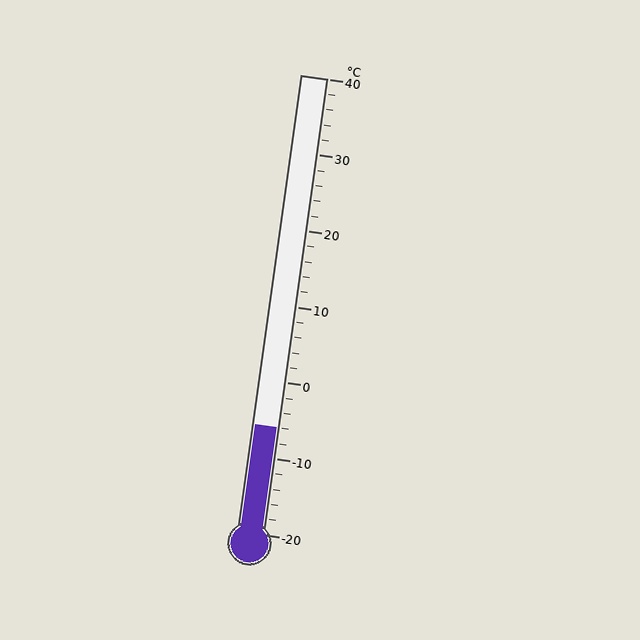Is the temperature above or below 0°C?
The temperature is below 0°C.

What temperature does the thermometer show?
The thermometer shows approximately -6°C.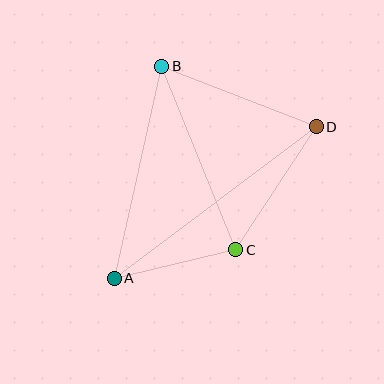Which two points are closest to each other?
Points A and C are closest to each other.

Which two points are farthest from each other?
Points A and D are farthest from each other.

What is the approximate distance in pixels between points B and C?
The distance between B and C is approximately 198 pixels.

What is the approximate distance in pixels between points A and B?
The distance between A and B is approximately 217 pixels.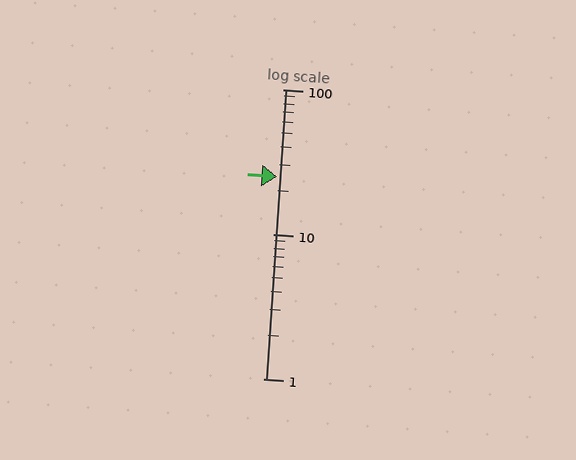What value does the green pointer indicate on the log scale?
The pointer indicates approximately 25.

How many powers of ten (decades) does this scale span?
The scale spans 2 decades, from 1 to 100.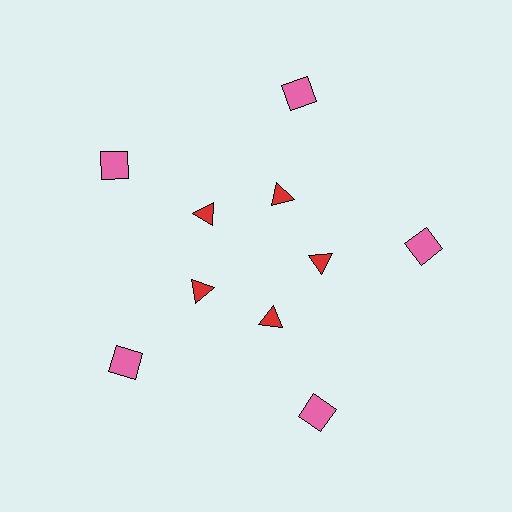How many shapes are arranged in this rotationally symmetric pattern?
There are 10 shapes, arranged in 5 groups of 2.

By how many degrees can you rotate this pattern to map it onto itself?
The pattern maps onto itself every 72 degrees of rotation.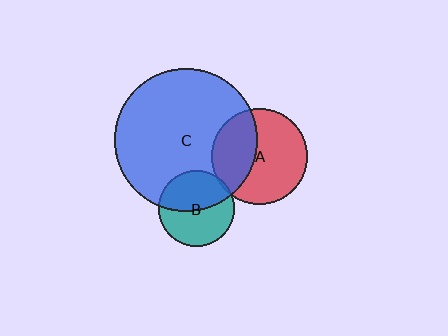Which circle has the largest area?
Circle C (blue).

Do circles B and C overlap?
Yes.